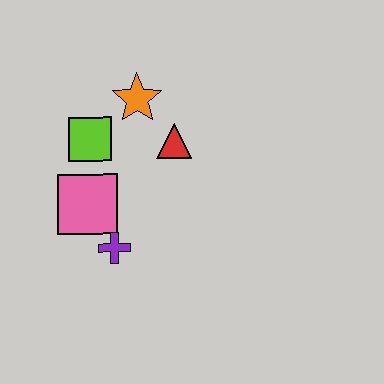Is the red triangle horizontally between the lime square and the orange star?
No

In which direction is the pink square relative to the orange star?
The pink square is below the orange star.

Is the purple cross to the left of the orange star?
Yes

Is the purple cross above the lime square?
No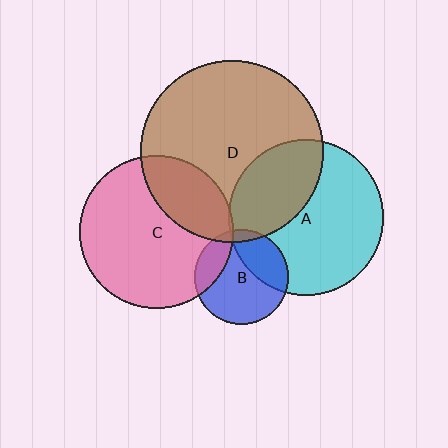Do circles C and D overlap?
Yes.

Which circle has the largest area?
Circle D (brown).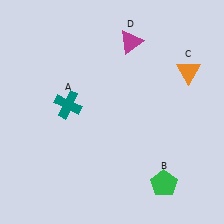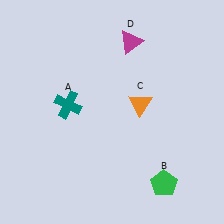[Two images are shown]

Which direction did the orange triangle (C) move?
The orange triangle (C) moved left.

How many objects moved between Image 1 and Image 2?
1 object moved between the two images.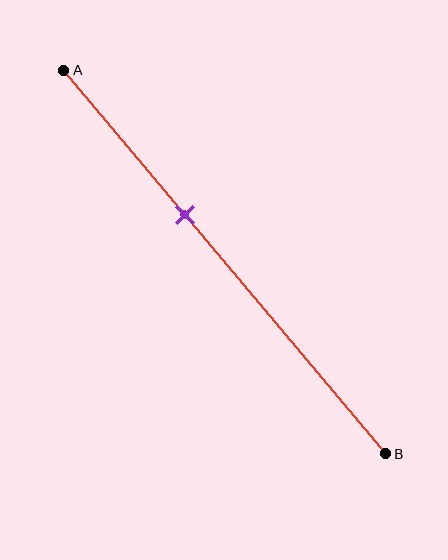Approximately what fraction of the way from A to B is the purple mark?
The purple mark is approximately 40% of the way from A to B.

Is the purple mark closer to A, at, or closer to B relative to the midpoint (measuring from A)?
The purple mark is closer to point A than the midpoint of segment AB.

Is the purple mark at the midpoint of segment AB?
No, the mark is at about 40% from A, not at the 50% midpoint.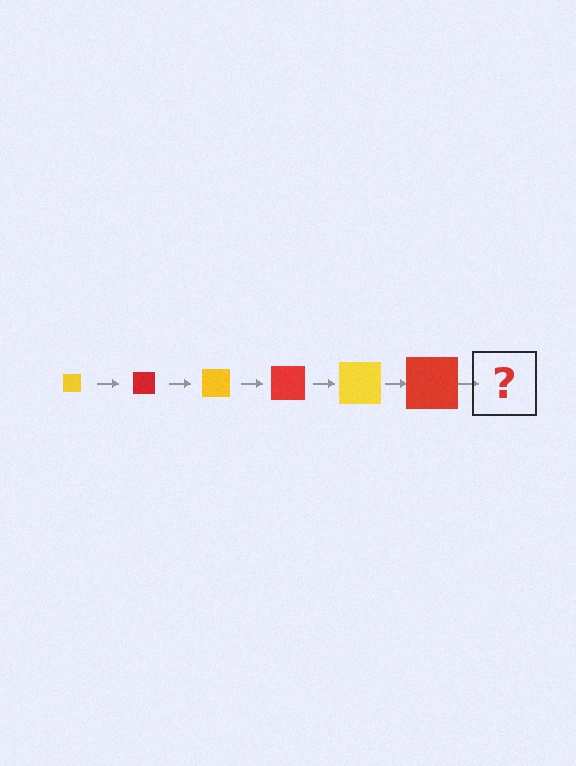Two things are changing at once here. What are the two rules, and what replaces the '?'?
The two rules are that the square grows larger each step and the color cycles through yellow and red. The '?' should be a yellow square, larger than the previous one.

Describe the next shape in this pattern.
It should be a yellow square, larger than the previous one.